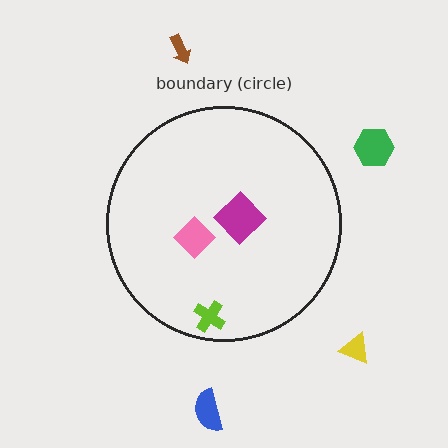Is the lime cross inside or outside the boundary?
Inside.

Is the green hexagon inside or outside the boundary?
Outside.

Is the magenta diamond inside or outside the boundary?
Inside.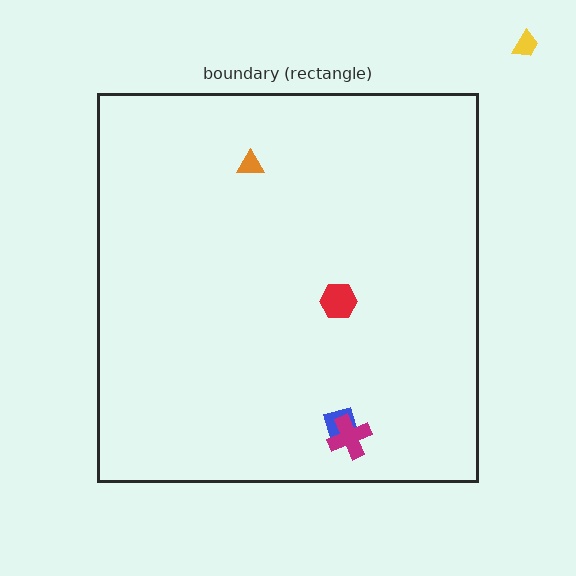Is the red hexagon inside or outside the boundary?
Inside.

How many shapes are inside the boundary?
4 inside, 1 outside.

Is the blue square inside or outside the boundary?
Inside.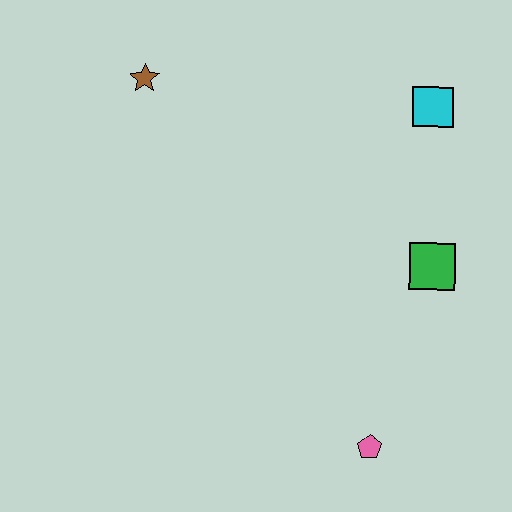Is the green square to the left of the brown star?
No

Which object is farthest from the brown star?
The pink pentagon is farthest from the brown star.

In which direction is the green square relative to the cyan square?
The green square is below the cyan square.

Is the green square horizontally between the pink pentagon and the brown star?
No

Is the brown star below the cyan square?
No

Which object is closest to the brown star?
The cyan square is closest to the brown star.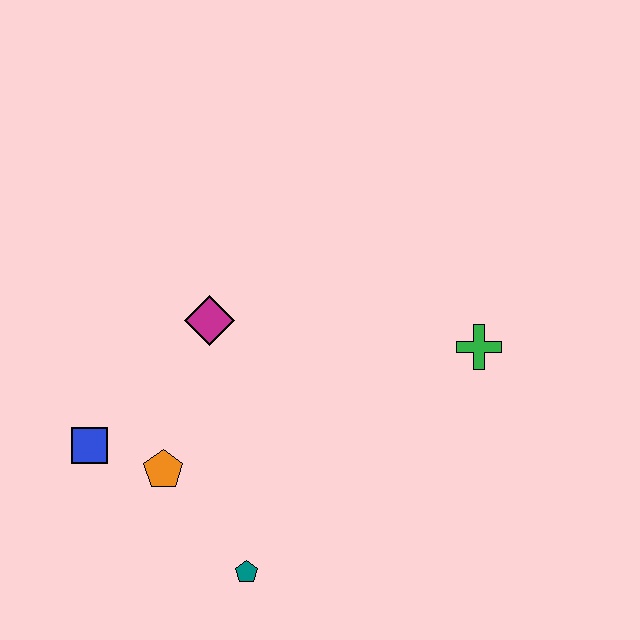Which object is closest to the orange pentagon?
The blue square is closest to the orange pentagon.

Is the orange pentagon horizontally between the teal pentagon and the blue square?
Yes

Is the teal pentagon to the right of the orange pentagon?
Yes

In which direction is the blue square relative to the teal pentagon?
The blue square is to the left of the teal pentagon.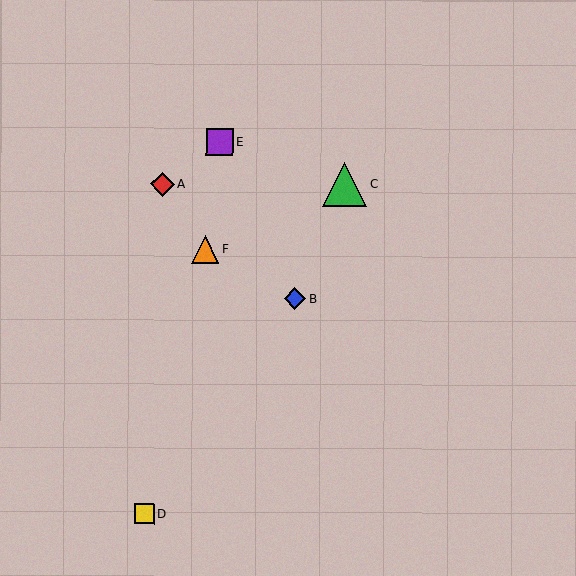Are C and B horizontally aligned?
No, C is at y≈184 and B is at y≈299.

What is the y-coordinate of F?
Object F is at y≈249.